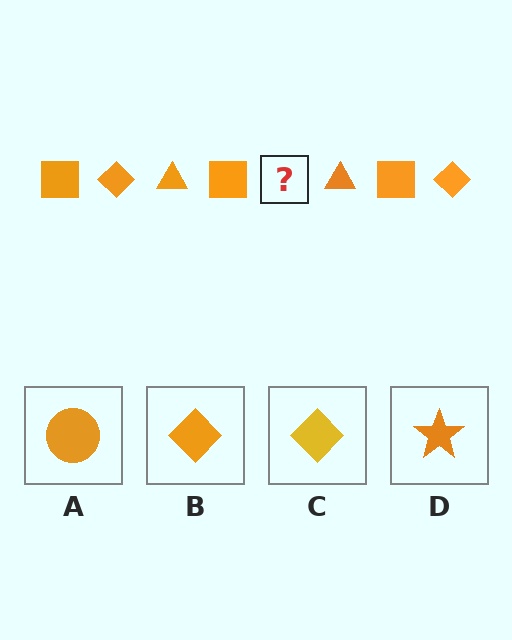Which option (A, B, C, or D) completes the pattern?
B.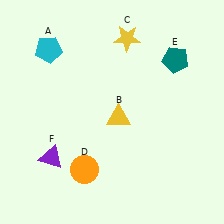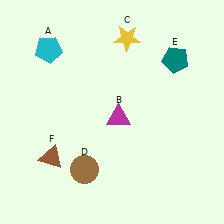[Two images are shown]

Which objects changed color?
B changed from yellow to magenta. D changed from orange to brown. F changed from purple to brown.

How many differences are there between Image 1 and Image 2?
There are 3 differences between the two images.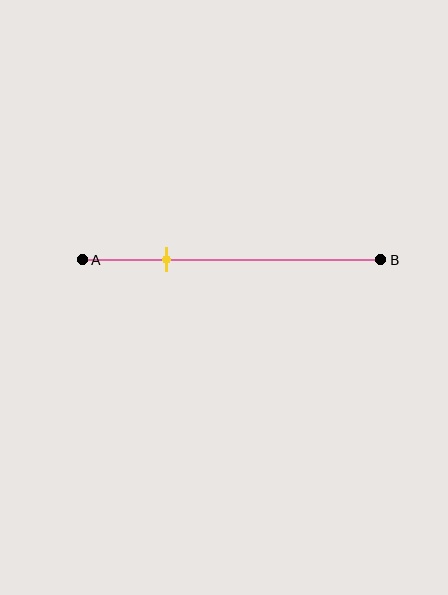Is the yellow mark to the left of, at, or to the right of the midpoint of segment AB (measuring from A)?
The yellow mark is to the left of the midpoint of segment AB.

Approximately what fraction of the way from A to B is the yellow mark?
The yellow mark is approximately 30% of the way from A to B.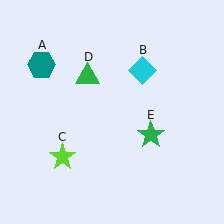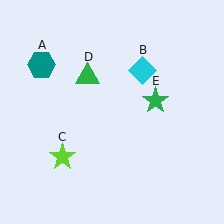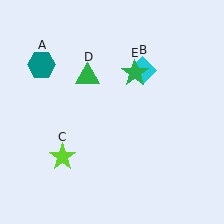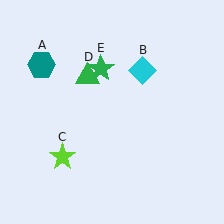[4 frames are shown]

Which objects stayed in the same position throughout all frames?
Teal hexagon (object A) and cyan diamond (object B) and lime star (object C) and green triangle (object D) remained stationary.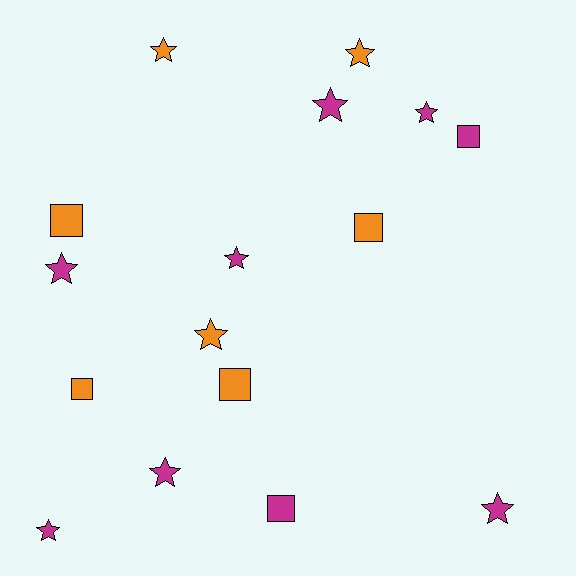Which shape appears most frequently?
Star, with 10 objects.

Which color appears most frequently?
Magenta, with 9 objects.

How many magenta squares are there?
There are 2 magenta squares.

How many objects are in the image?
There are 16 objects.